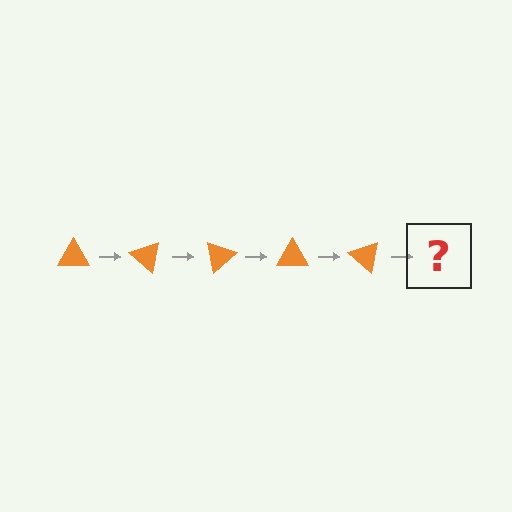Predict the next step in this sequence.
The next step is an orange triangle rotated 200 degrees.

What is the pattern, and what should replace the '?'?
The pattern is that the triangle rotates 40 degrees each step. The '?' should be an orange triangle rotated 200 degrees.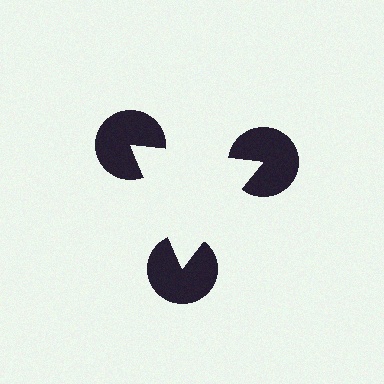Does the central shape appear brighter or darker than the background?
It typically appears slightly brighter than the background, even though no actual brightness change is drawn.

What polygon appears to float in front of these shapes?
An illusory triangle — its edges are inferred from the aligned wedge cuts in the pac-man discs, not physically drawn.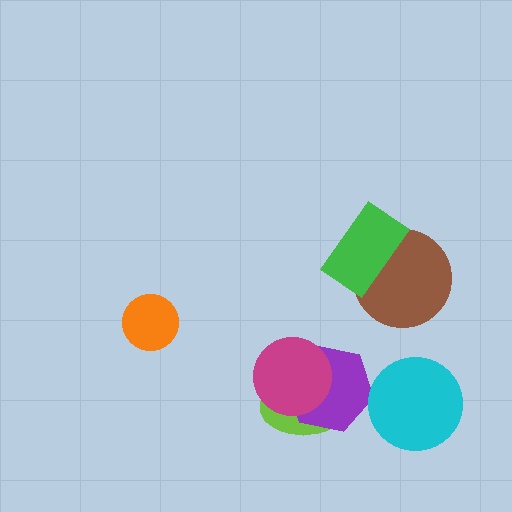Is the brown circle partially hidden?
Yes, it is partially covered by another shape.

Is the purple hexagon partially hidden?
Yes, it is partially covered by another shape.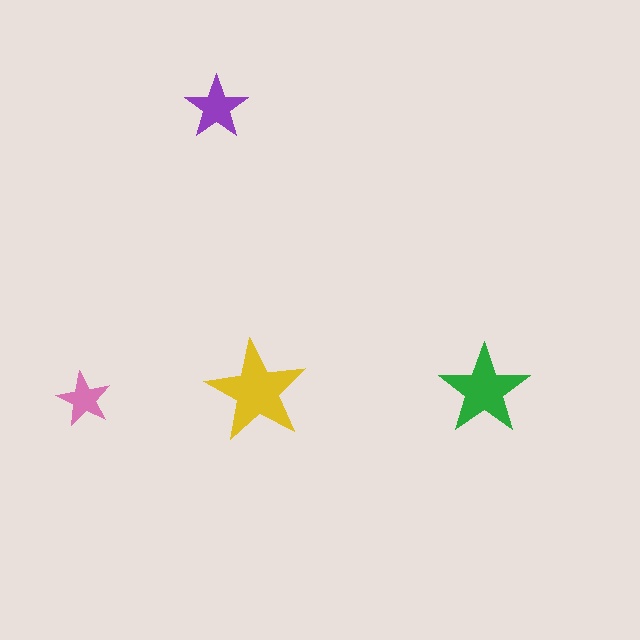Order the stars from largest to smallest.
the yellow one, the green one, the purple one, the pink one.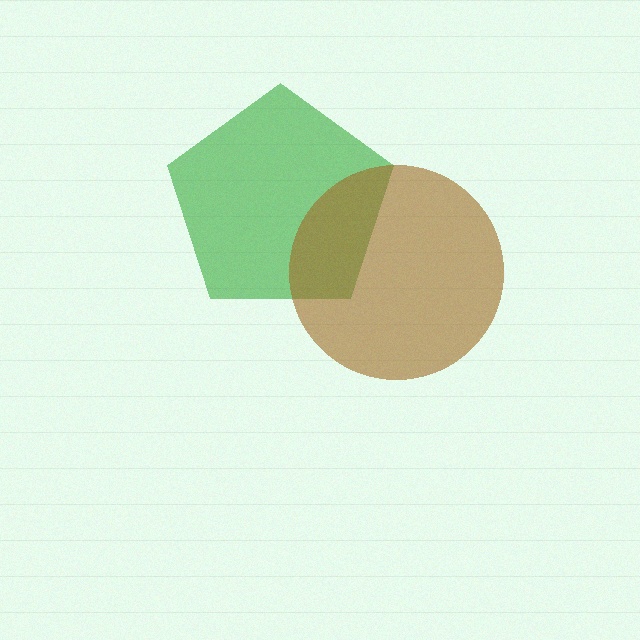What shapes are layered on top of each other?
The layered shapes are: a green pentagon, a brown circle.